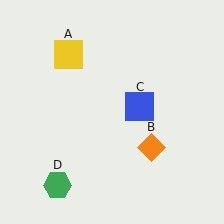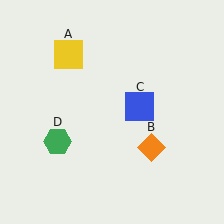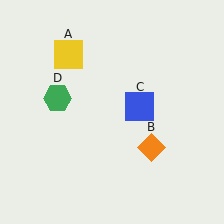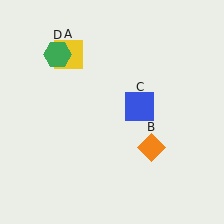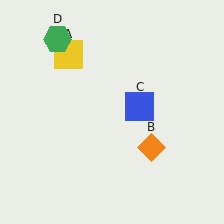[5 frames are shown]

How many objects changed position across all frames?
1 object changed position: green hexagon (object D).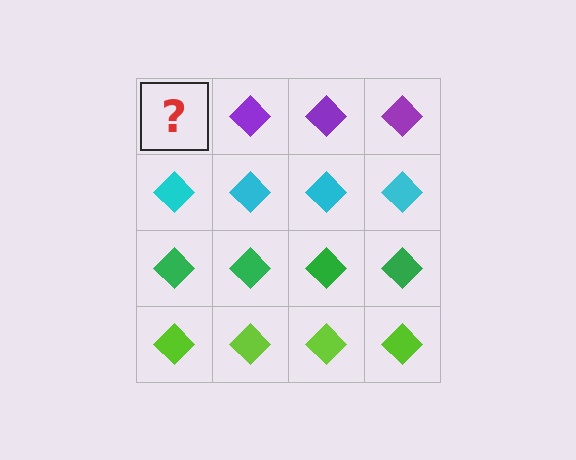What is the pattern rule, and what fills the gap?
The rule is that each row has a consistent color. The gap should be filled with a purple diamond.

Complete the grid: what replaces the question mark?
The question mark should be replaced with a purple diamond.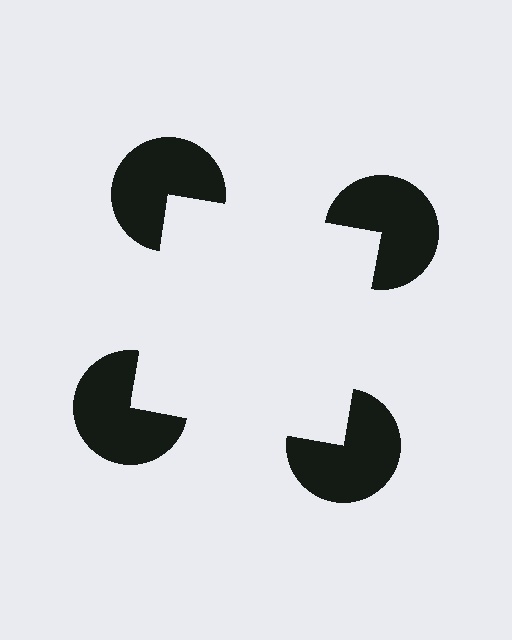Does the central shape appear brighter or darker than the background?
It typically appears slightly brighter than the background, even though no actual brightness change is drawn.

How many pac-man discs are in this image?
There are 4 — one at each vertex of the illusory square.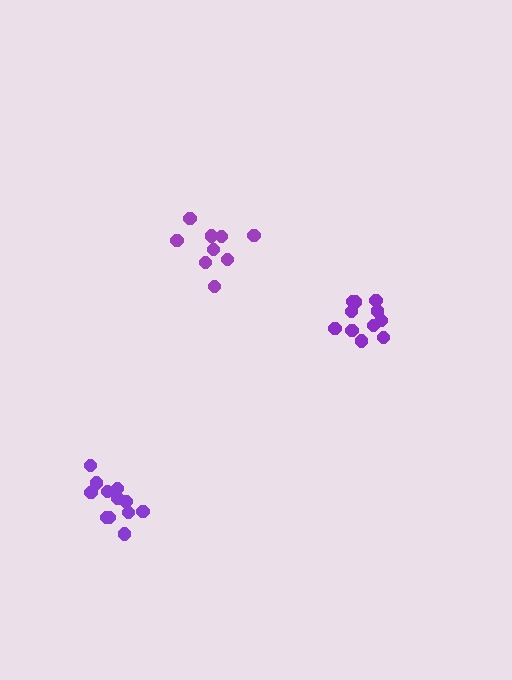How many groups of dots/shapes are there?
There are 3 groups.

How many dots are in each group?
Group 1: 12 dots, Group 2: 12 dots, Group 3: 9 dots (33 total).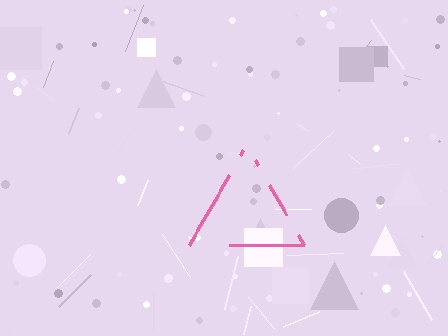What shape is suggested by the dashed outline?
The dashed outline suggests a triangle.